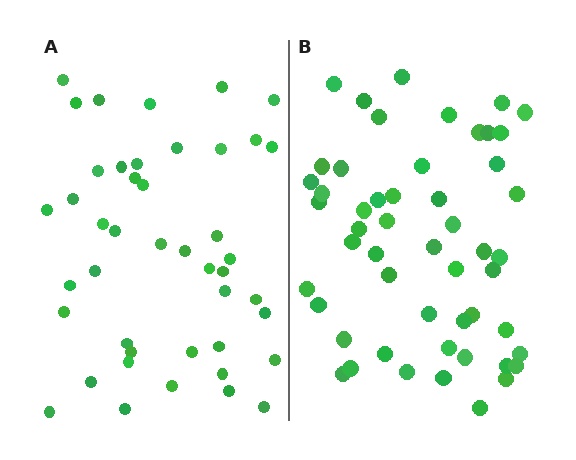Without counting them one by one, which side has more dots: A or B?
Region B (the right region) has more dots.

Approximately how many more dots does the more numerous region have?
Region B has roughly 8 or so more dots than region A.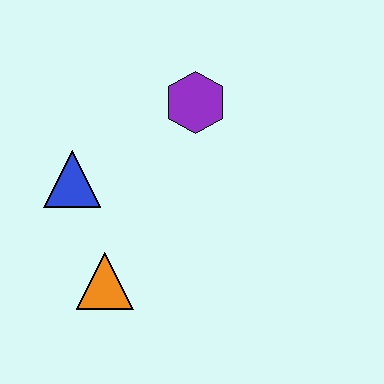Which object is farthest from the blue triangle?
The purple hexagon is farthest from the blue triangle.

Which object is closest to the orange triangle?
The blue triangle is closest to the orange triangle.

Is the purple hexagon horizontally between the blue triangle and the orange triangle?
No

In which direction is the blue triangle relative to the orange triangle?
The blue triangle is above the orange triangle.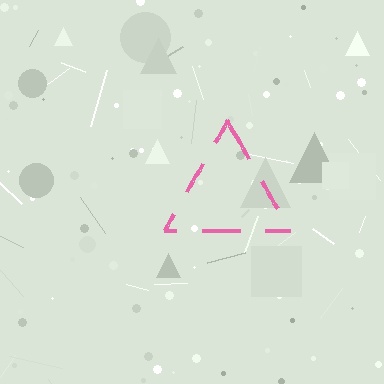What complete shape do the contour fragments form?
The contour fragments form a triangle.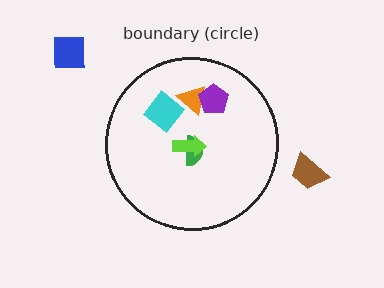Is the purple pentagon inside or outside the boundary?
Inside.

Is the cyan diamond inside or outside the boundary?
Inside.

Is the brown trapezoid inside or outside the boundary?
Outside.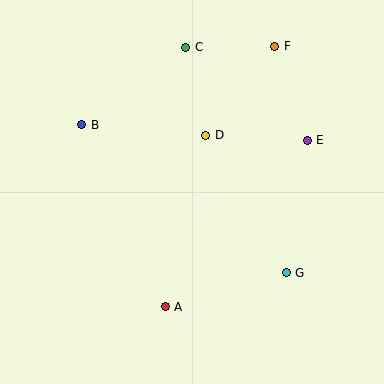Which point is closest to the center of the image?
Point D at (206, 135) is closest to the center.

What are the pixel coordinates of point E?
Point E is at (307, 140).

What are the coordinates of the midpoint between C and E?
The midpoint between C and E is at (246, 94).